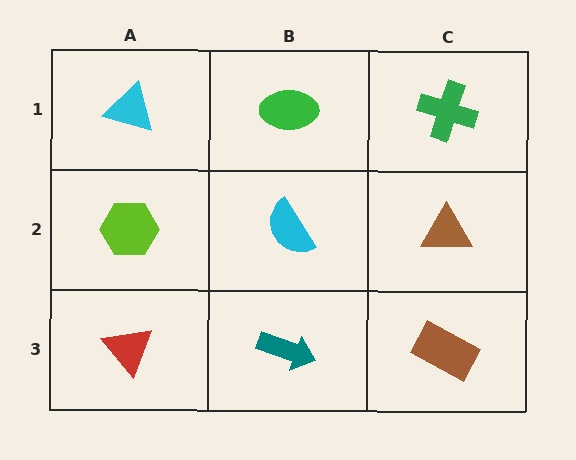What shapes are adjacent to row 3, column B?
A cyan semicircle (row 2, column B), a red triangle (row 3, column A), a brown rectangle (row 3, column C).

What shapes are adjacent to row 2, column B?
A green ellipse (row 1, column B), a teal arrow (row 3, column B), a lime hexagon (row 2, column A), a brown triangle (row 2, column C).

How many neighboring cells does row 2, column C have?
3.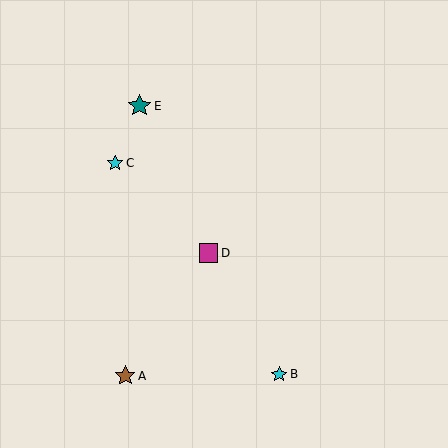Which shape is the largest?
The teal star (labeled E) is the largest.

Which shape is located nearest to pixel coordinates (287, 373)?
The cyan star (labeled B) at (279, 374) is nearest to that location.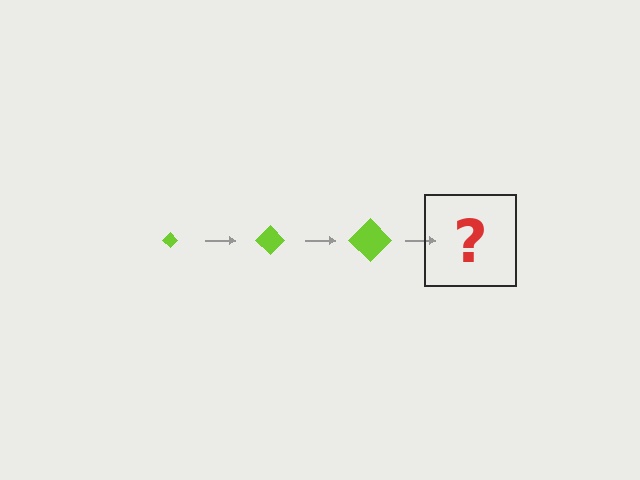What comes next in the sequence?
The next element should be a lime diamond, larger than the previous one.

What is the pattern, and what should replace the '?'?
The pattern is that the diamond gets progressively larger each step. The '?' should be a lime diamond, larger than the previous one.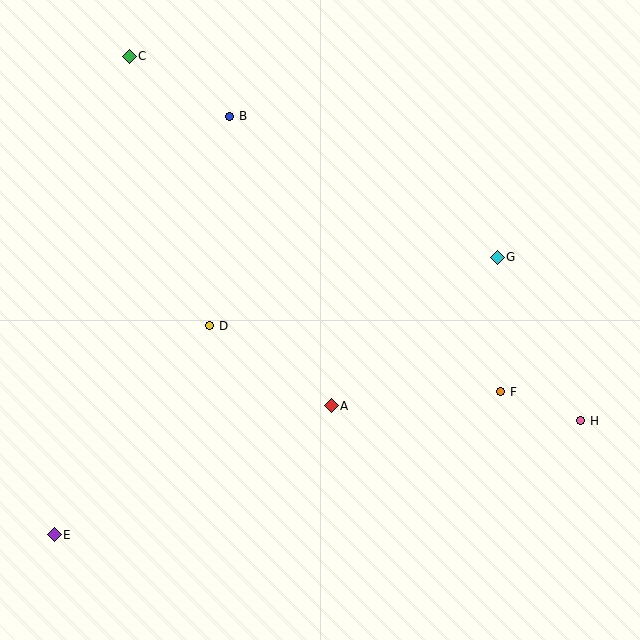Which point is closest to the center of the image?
Point A at (331, 406) is closest to the center.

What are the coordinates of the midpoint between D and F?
The midpoint between D and F is at (355, 359).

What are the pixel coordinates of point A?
Point A is at (331, 406).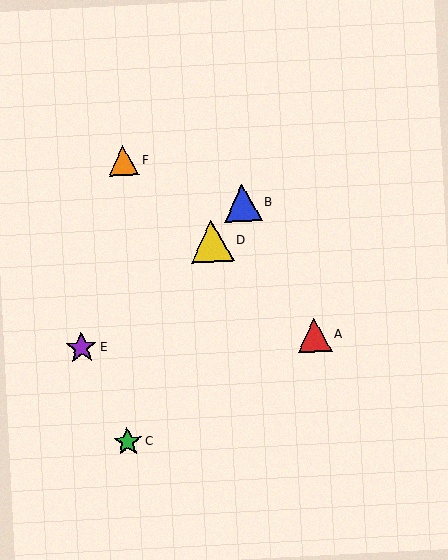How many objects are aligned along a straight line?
3 objects (A, D, F) are aligned along a straight line.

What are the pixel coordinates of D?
Object D is at (212, 241).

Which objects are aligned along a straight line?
Objects A, D, F are aligned along a straight line.